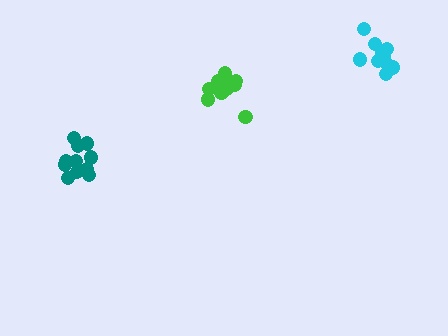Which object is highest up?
The cyan cluster is topmost.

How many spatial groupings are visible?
There are 3 spatial groupings.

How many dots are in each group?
Group 1: 10 dots, Group 2: 10 dots, Group 3: 11 dots (31 total).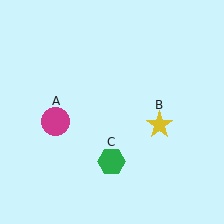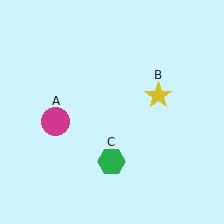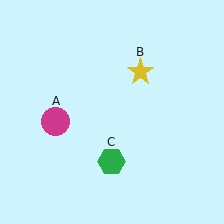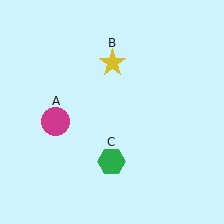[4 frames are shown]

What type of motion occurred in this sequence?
The yellow star (object B) rotated counterclockwise around the center of the scene.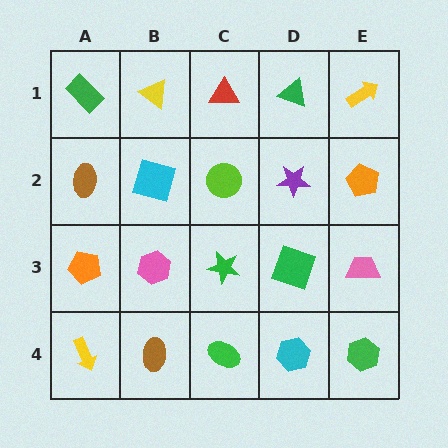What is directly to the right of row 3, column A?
A pink hexagon.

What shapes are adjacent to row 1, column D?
A purple star (row 2, column D), a red triangle (row 1, column C), a yellow arrow (row 1, column E).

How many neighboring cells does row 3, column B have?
4.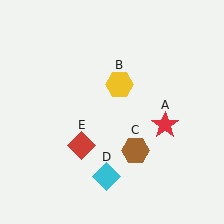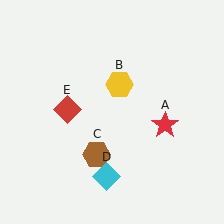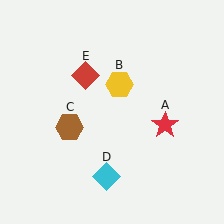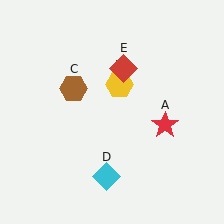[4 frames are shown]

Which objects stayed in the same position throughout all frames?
Red star (object A) and yellow hexagon (object B) and cyan diamond (object D) remained stationary.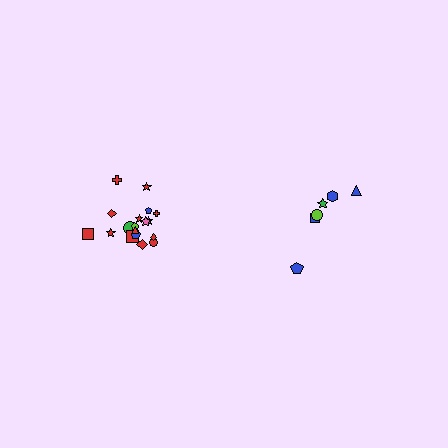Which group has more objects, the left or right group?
The left group.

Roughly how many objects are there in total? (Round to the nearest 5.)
Roughly 25 objects in total.